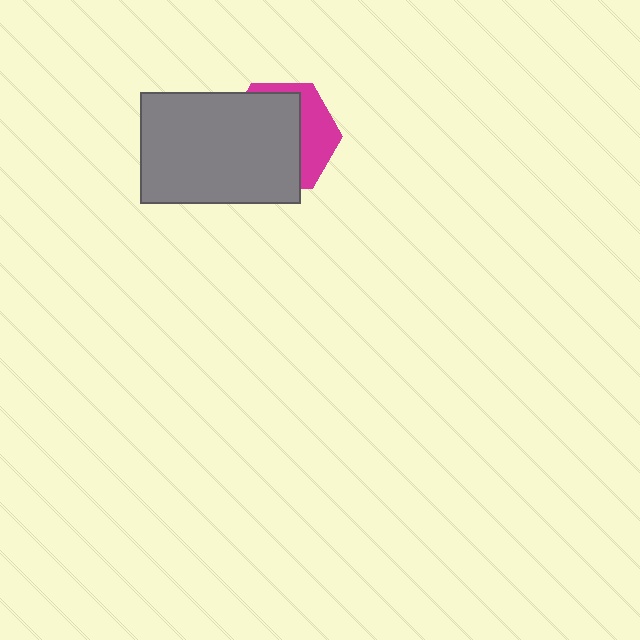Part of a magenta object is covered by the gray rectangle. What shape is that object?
It is a hexagon.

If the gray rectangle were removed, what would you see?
You would see the complete magenta hexagon.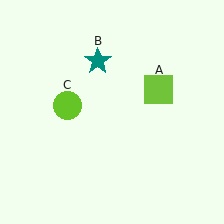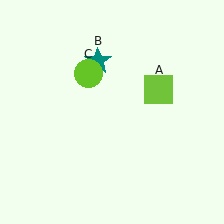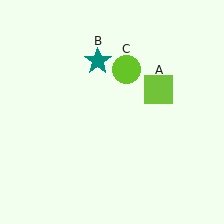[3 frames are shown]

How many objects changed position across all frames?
1 object changed position: lime circle (object C).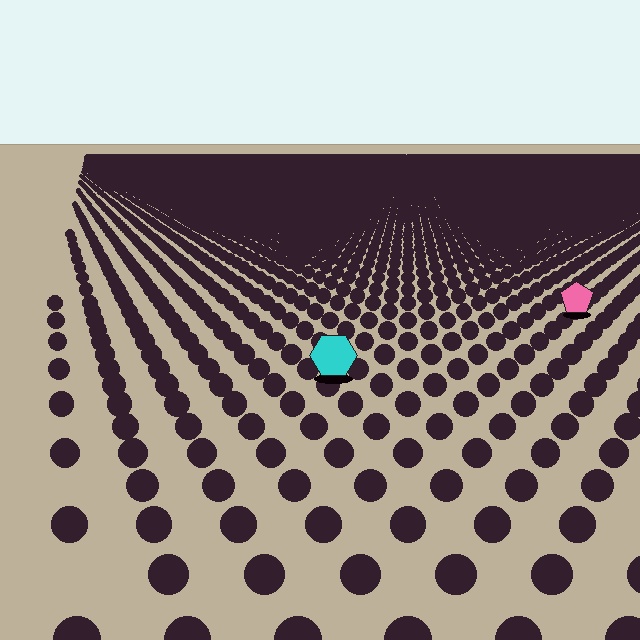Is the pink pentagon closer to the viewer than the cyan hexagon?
No. The cyan hexagon is closer — you can tell from the texture gradient: the ground texture is coarser near it.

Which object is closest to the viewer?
The cyan hexagon is closest. The texture marks near it are larger and more spread out.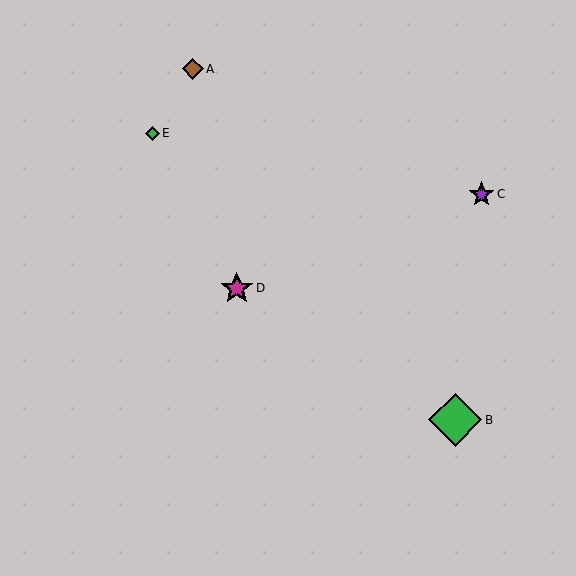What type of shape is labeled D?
Shape D is a magenta star.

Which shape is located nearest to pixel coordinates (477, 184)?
The purple star (labeled C) at (482, 194) is nearest to that location.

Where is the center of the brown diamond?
The center of the brown diamond is at (193, 69).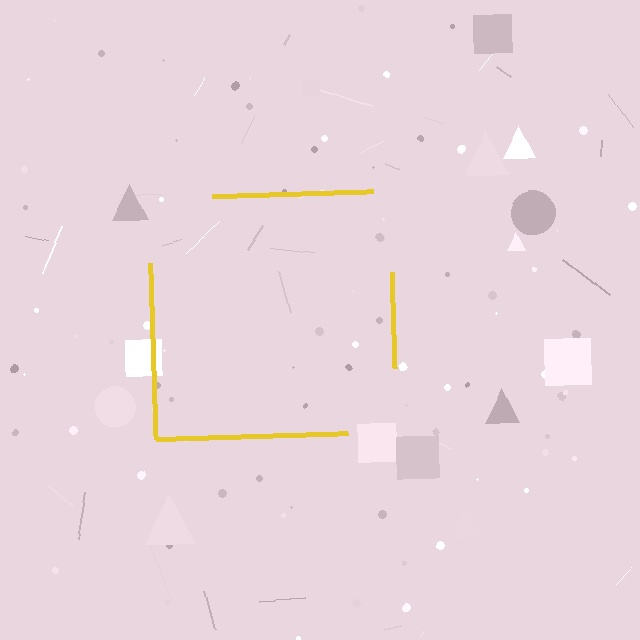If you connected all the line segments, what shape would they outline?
They would outline a square.